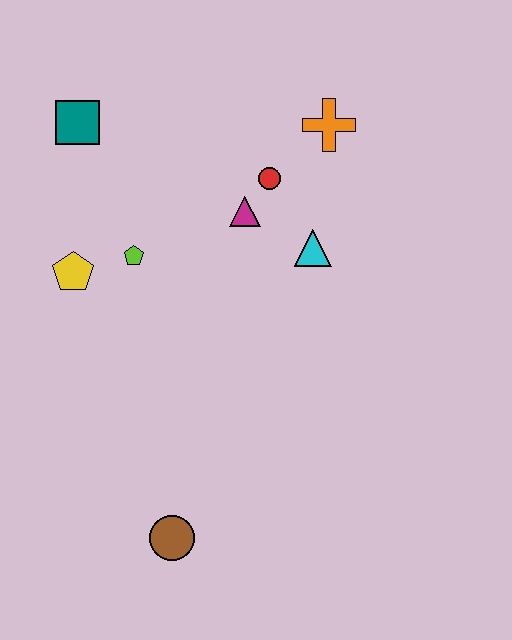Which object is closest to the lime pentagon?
The yellow pentagon is closest to the lime pentagon.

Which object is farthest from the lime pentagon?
The brown circle is farthest from the lime pentagon.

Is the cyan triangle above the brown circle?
Yes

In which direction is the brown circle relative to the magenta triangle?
The brown circle is below the magenta triangle.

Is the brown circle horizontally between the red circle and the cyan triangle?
No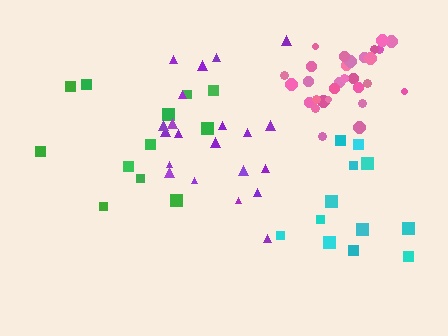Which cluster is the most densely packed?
Pink.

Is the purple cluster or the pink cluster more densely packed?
Pink.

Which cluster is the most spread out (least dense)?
Green.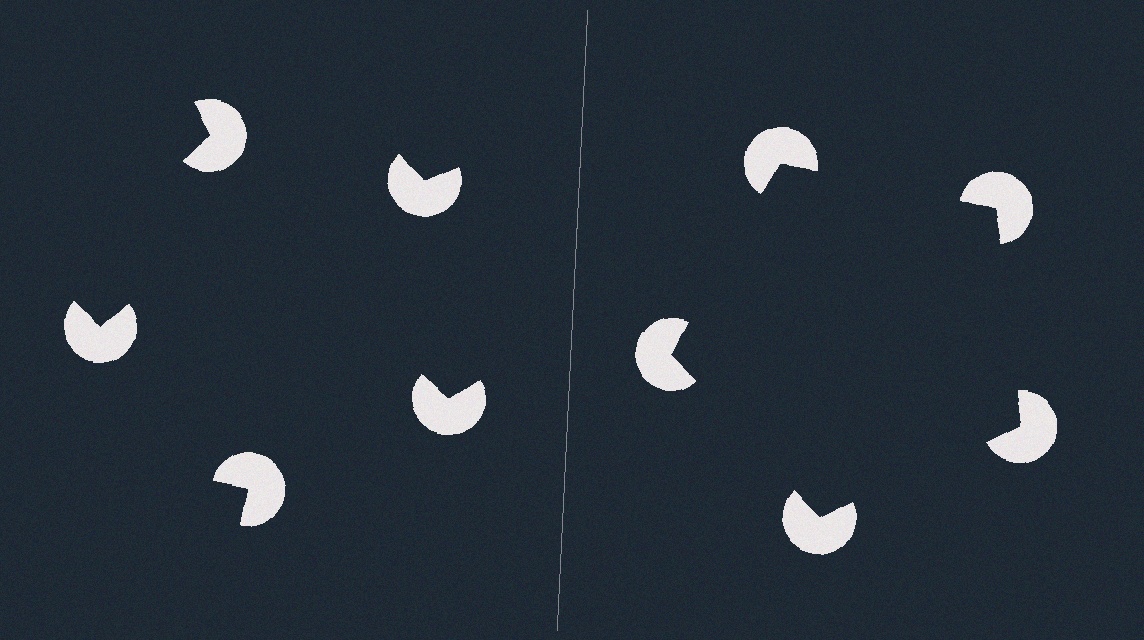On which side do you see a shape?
An illusory pentagon appears on the right side. On the left side the wedge cuts are rotated, so no coherent shape forms.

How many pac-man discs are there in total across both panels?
10 — 5 on each side.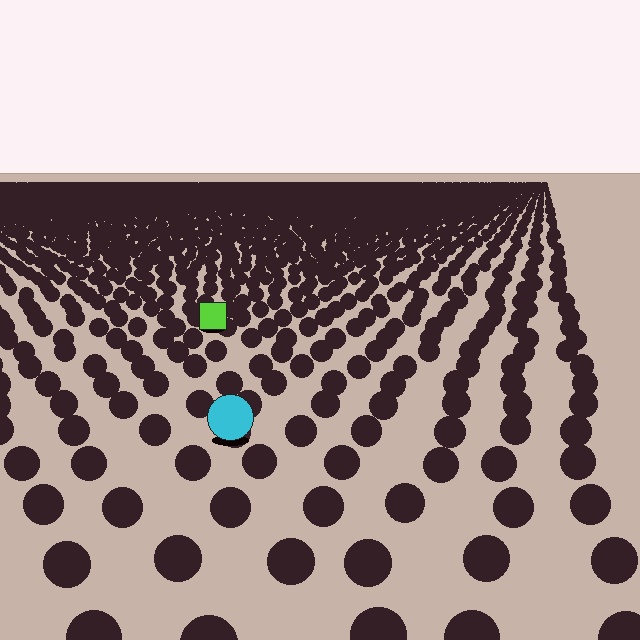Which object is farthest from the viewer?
The lime square is farthest from the viewer. It appears smaller and the ground texture around it is denser.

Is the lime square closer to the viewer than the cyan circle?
No. The cyan circle is closer — you can tell from the texture gradient: the ground texture is coarser near it.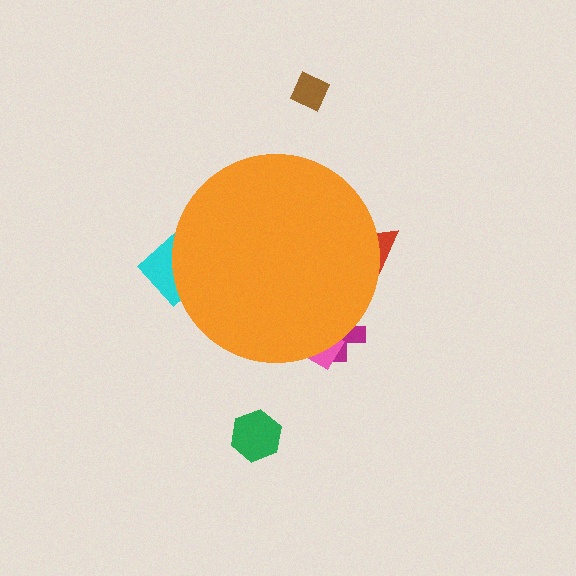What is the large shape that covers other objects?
An orange circle.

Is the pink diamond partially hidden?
Yes, the pink diamond is partially hidden behind the orange circle.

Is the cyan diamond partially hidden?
Yes, the cyan diamond is partially hidden behind the orange circle.